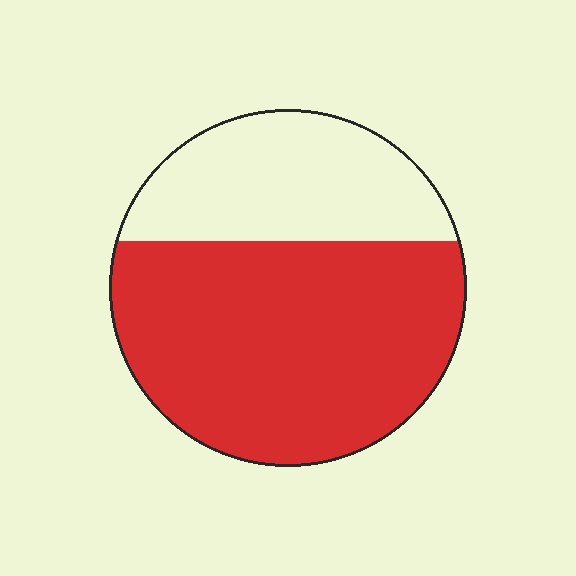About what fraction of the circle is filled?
About two thirds (2/3).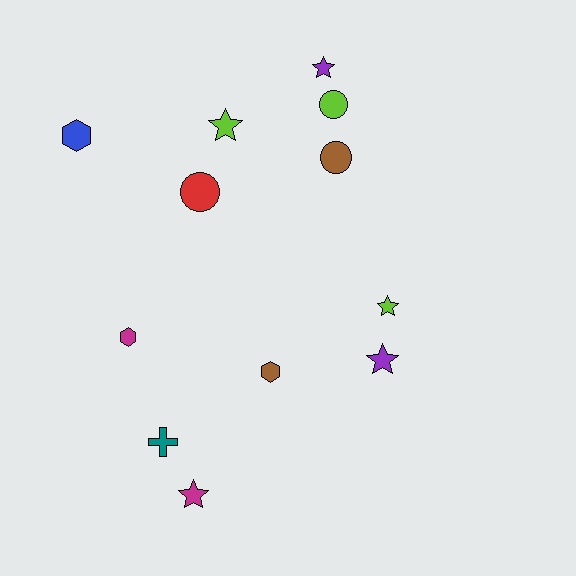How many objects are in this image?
There are 12 objects.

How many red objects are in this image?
There is 1 red object.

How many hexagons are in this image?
There are 3 hexagons.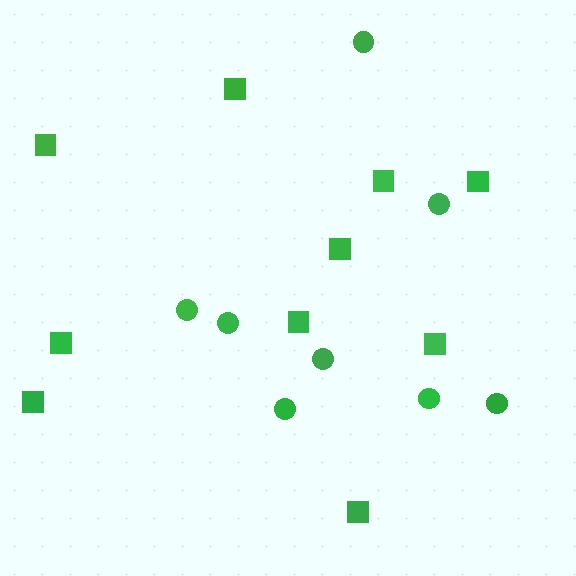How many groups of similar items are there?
There are 2 groups: one group of squares (10) and one group of circles (8).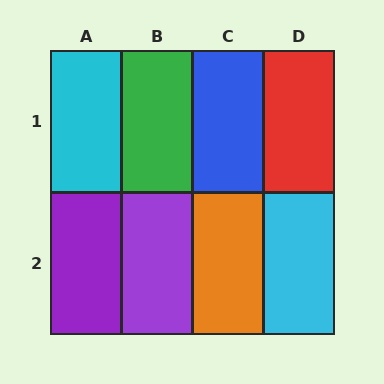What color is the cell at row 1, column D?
Red.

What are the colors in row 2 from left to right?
Purple, purple, orange, cyan.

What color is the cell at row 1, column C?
Blue.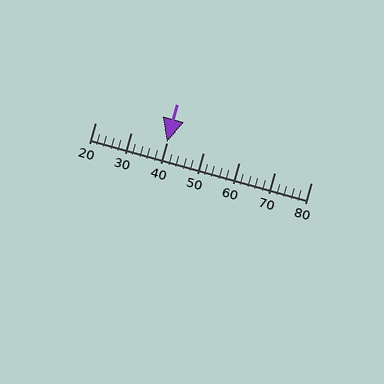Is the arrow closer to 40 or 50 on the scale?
The arrow is closer to 40.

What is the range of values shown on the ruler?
The ruler shows values from 20 to 80.